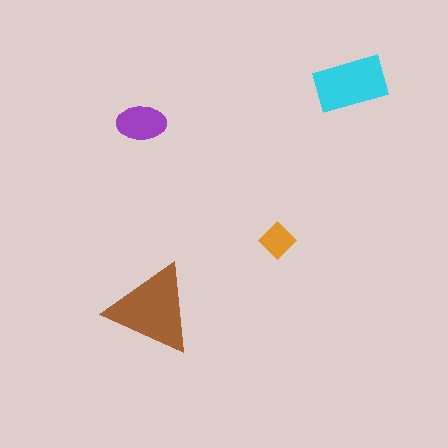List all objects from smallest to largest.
The orange diamond, the purple ellipse, the cyan rectangle, the brown triangle.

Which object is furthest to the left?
The purple ellipse is leftmost.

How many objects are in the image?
There are 4 objects in the image.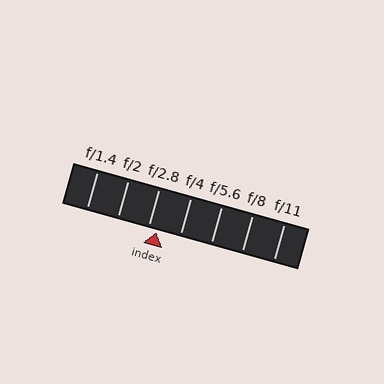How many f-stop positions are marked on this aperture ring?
There are 7 f-stop positions marked.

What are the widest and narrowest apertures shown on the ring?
The widest aperture shown is f/1.4 and the narrowest is f/11.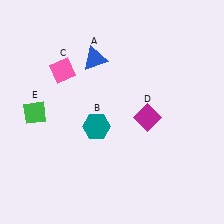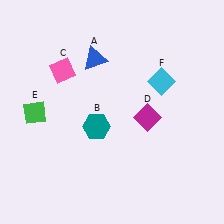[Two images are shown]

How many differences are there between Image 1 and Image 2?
There is 1 difference between the two images.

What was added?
A cyan diamond (F) was added in Image 2.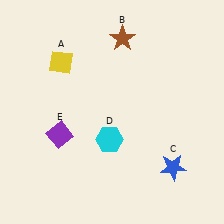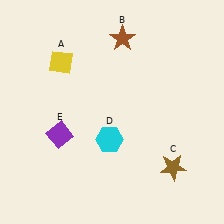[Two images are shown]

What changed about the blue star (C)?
In Image 1, C is blue. In Image 2, it changed to brown.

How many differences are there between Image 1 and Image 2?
There is 1 difference between the two images.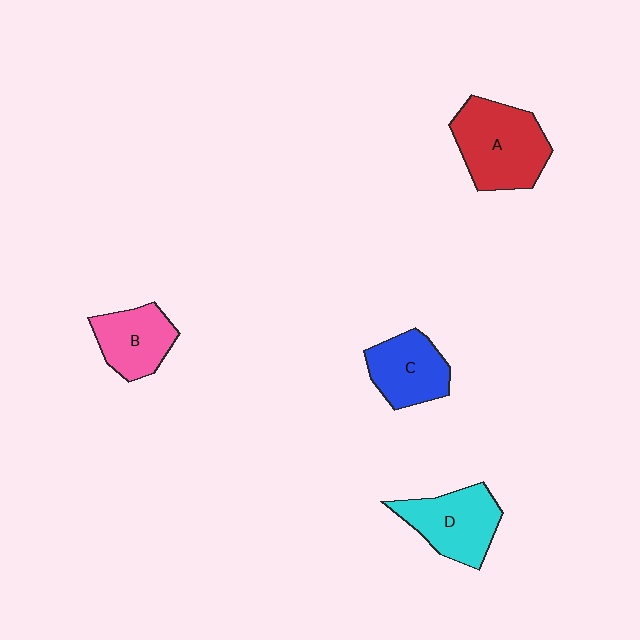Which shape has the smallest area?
Shape B (pink).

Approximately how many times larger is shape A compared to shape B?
Approximately 1.5 times.